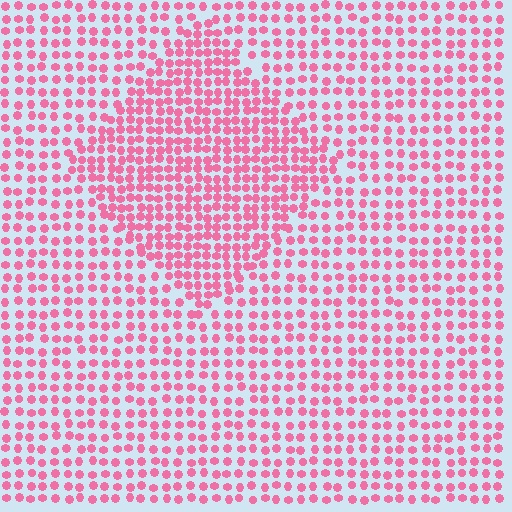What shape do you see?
I see a diamond.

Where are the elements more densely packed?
The elements are more densely packed inside the diamond boundary.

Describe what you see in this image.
The image contains small pink elements arranged at two different densities. A diamond-shaped region is visible where the elements are more densely packed than the surrounding area.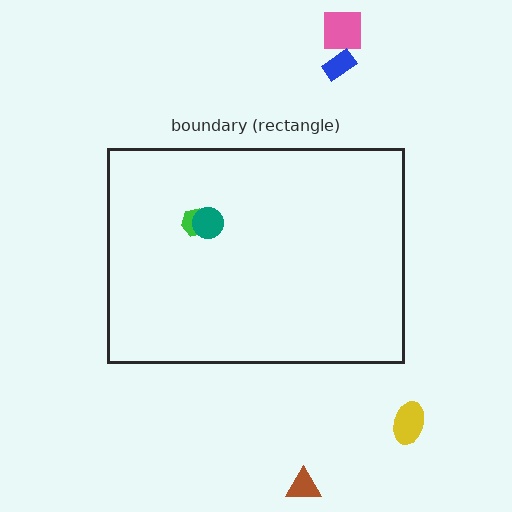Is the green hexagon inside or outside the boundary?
Inside.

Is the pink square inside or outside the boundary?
Outside.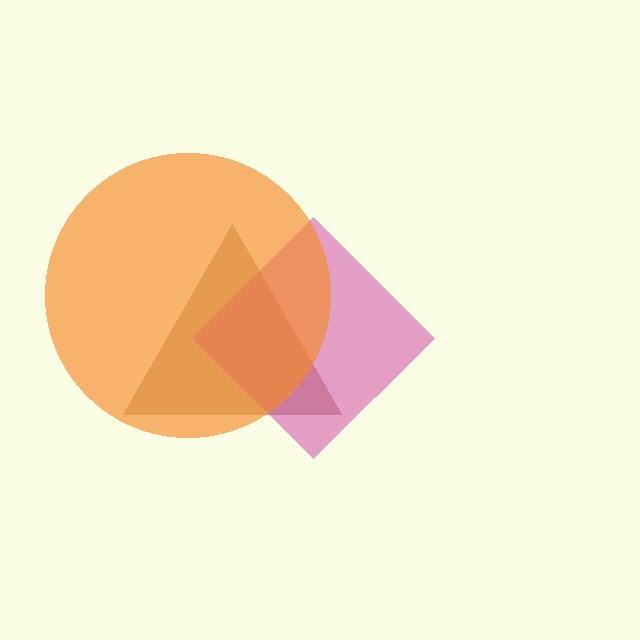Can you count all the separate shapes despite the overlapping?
Yes, there are 3 separate shapes.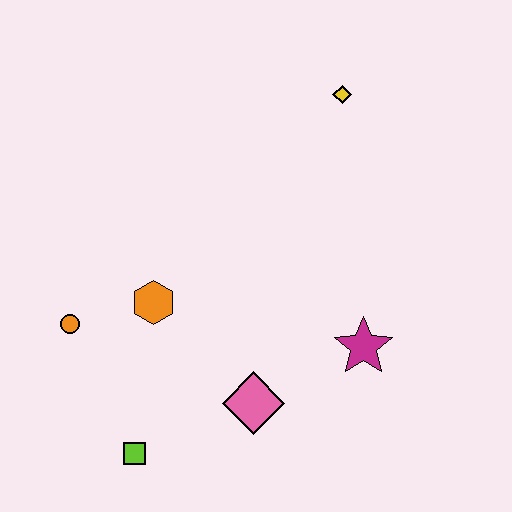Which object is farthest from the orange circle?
The yellow diamond is farthest from the orange circle.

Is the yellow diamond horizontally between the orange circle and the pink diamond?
No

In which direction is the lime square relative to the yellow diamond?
The lime square is below the yellow diamond.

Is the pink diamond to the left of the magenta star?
Yes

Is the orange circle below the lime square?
No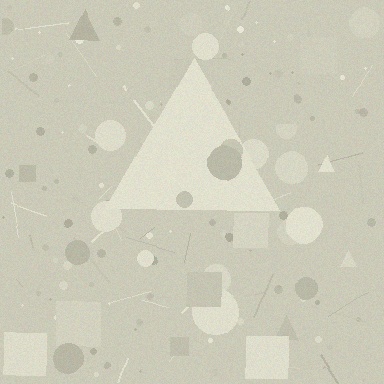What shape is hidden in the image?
A triangle is hidden in the image.